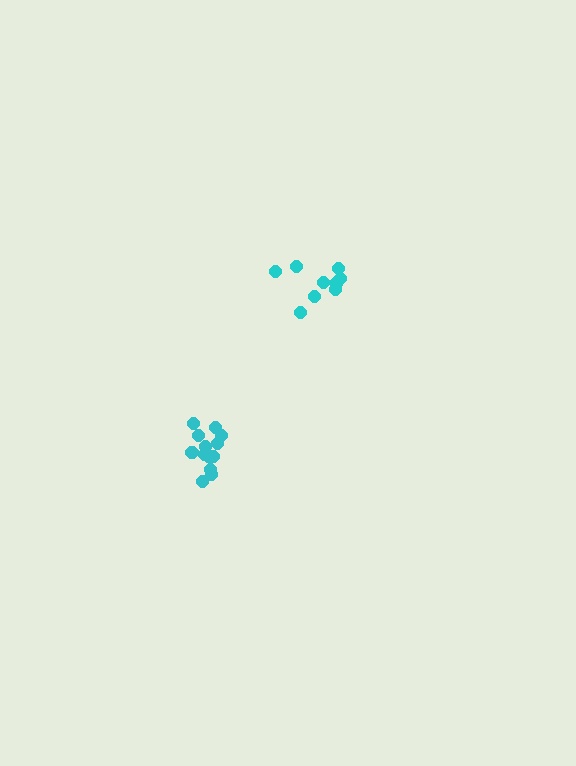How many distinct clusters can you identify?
There are 2 distinct clusters.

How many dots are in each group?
Group 1: 9 dots, Group 2: 13 dots (22 total).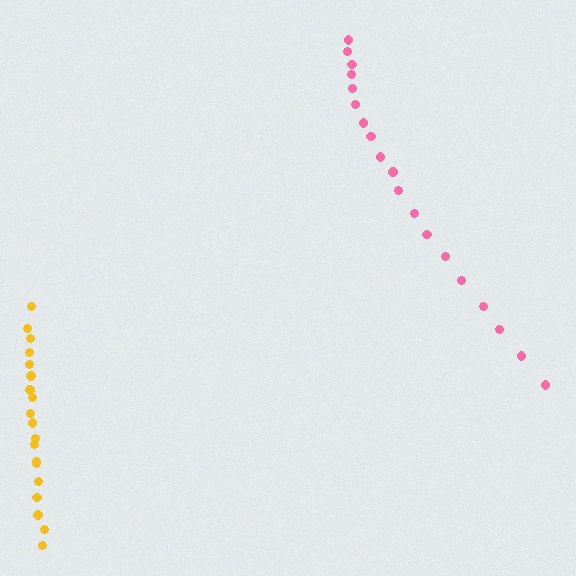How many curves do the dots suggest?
There are 2 distinct paths.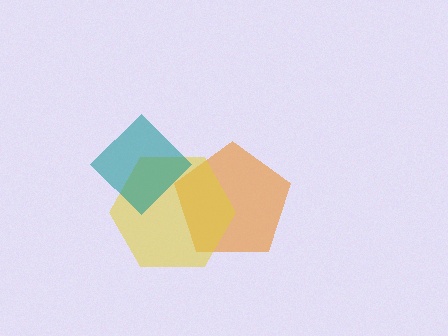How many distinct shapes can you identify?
There are 3 distinct shapes: an orange pentagon, a yellow hexagon, a teal diamond.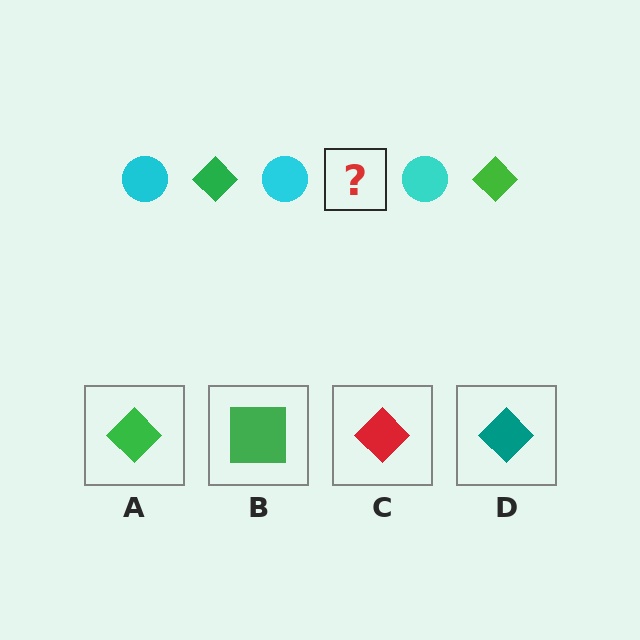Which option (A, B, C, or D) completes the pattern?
A.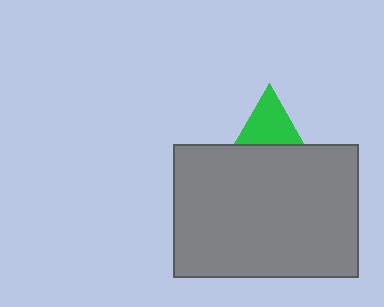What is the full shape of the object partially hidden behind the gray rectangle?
The partially hidden object is a green triangle.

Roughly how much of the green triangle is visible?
A small part of it is visible (roughly 45%).